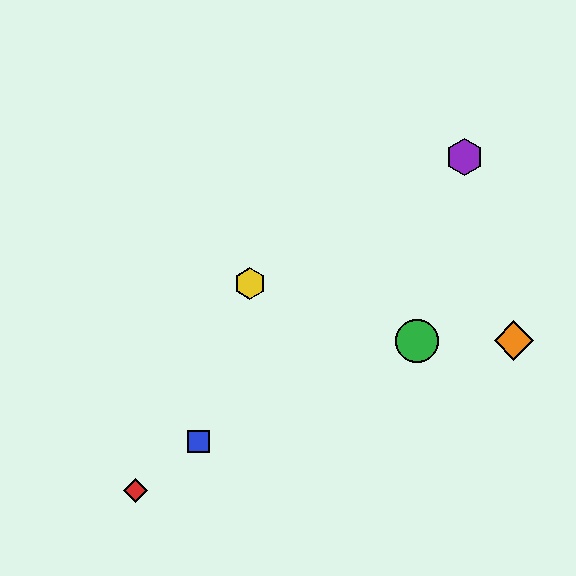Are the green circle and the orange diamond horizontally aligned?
Yes, both are at y≈341.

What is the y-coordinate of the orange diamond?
The orange diamond is at y≈341.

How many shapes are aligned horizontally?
2 shapes (the green circle, the orange diamond) are aligned horizontally.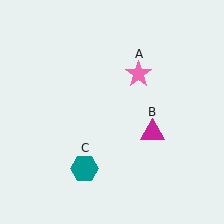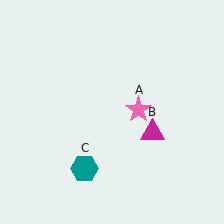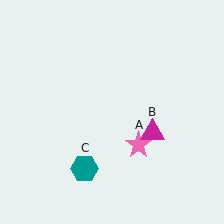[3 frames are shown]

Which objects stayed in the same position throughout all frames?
Magenta triangle (object B) and teal hexagon (object C) remained stationary.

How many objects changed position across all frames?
1 object changed position: pink star (object A).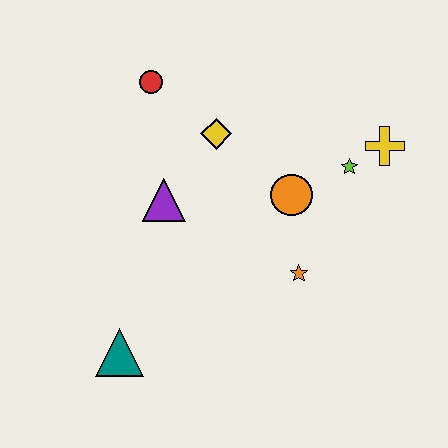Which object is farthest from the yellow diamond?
The teal triangle is farthest from the yellow diamond.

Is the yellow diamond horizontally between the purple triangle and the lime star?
Yes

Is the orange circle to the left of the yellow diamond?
No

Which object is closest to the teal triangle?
The purple triangle is closest to the teal triangle.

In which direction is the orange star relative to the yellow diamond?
The orange star is below the yellow diamond.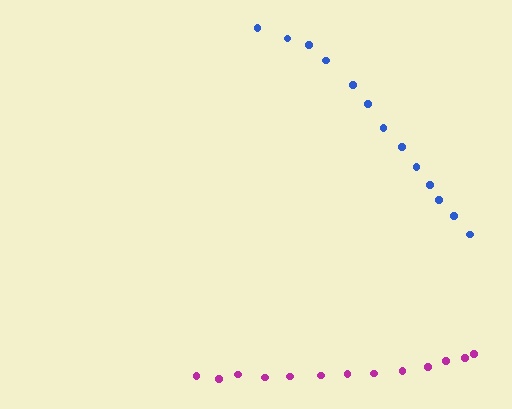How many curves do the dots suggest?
There are 2 distinct paths.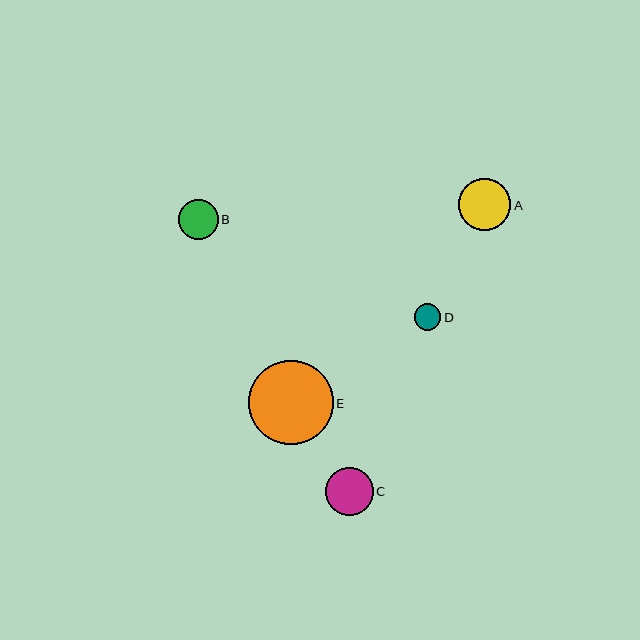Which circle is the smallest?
Circle D is the smallest with a size of approximately 26 pixels.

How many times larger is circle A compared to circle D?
Circle A is approximately 2.0 times the size of circle D.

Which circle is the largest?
Circle E is the largest with a size of approximately 84 pixels.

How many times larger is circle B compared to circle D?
Circle B is approximately 1.5 times the size of circle D.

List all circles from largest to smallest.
From largest to smallest: E, A, C, B, D.